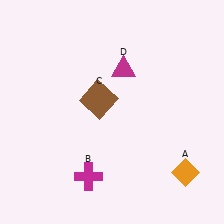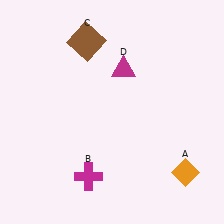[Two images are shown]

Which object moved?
The brown square (C) moved up.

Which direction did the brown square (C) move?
The brown square (C) moved up.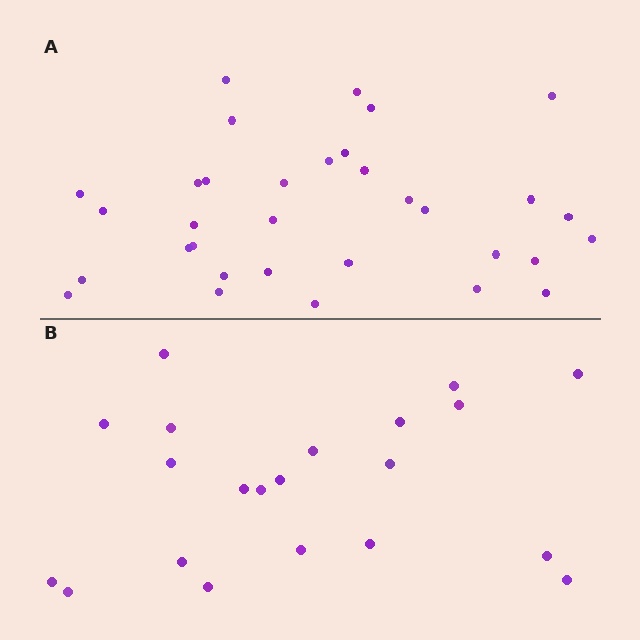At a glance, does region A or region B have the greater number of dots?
Region A (the top region) has more dots.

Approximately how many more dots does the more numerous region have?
Region A has roughly 12 or so more dots than region B.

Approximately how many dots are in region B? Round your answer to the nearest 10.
About 20 dots. (The exact count is 21, which rounds to 20.)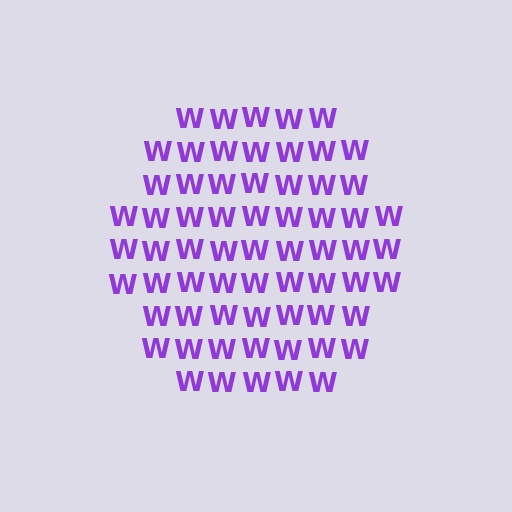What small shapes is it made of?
It is made of small letter W's.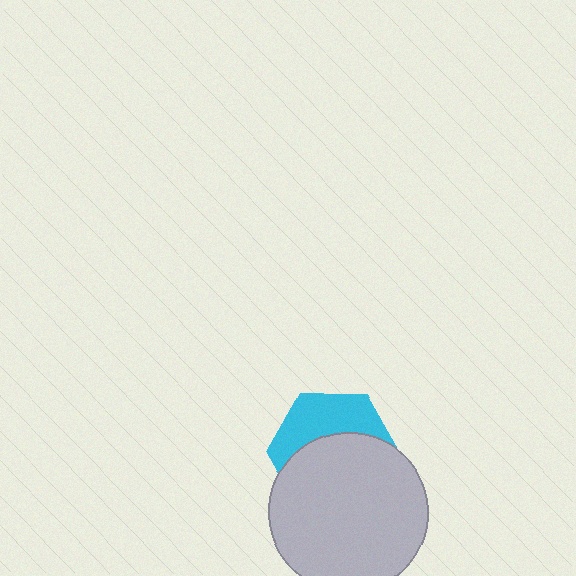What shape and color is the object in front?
The object in front is a light gray circle.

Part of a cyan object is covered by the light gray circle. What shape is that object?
It is a hexagon.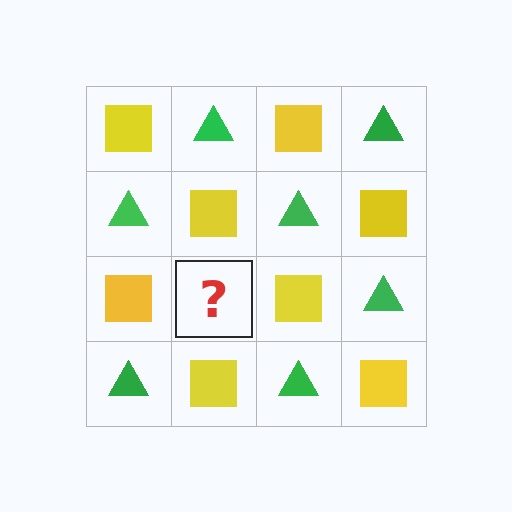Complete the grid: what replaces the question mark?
The question mark should be replaced with a green triangle.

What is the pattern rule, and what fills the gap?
The rule is that it alternates yellow square and green triangle in a checkerboard pattern. The gap should be filled with a green triangle.